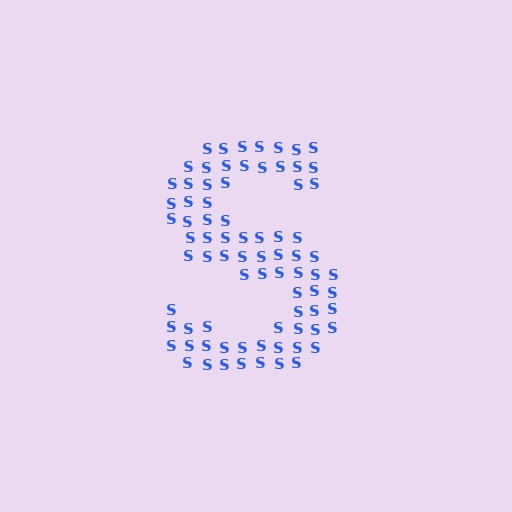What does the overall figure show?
The overall figure shows the letter S.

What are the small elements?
The small elements are letter S's.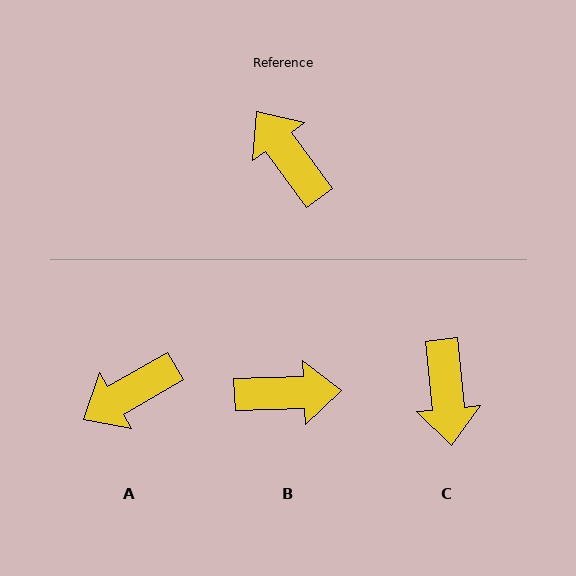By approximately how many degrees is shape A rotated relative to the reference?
Approximately 84 degrees counter-clockwise.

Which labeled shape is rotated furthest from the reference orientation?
C, about 150 degrees away.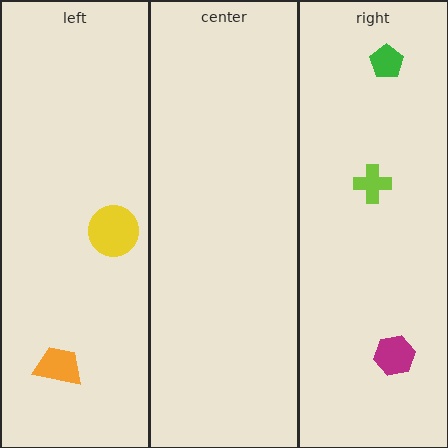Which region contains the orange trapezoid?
The left region.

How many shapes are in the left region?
2.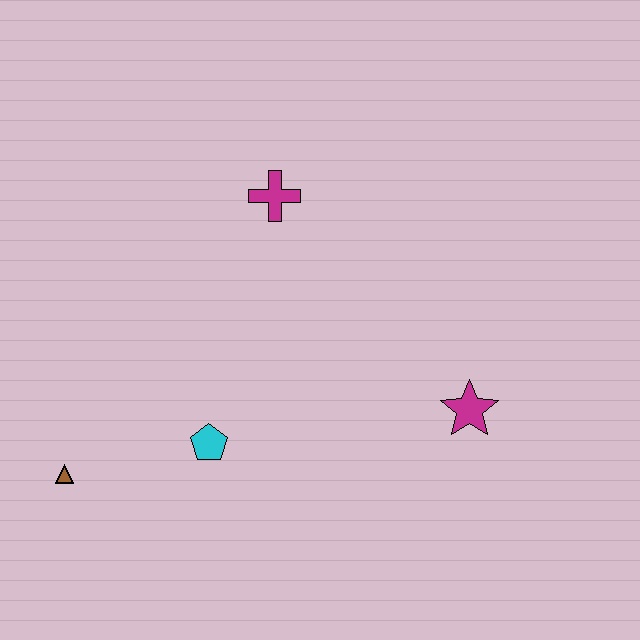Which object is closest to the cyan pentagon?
The brown triangle is closest to the cyan pentagon.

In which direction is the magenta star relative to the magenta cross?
The magenta star is below the magenta cross.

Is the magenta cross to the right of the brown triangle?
Yes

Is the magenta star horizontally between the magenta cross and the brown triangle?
No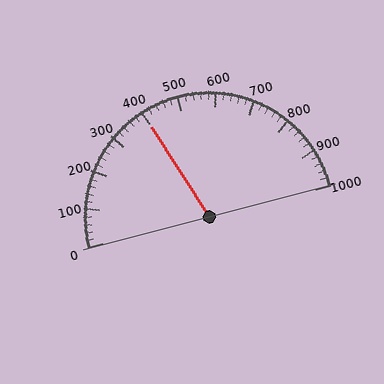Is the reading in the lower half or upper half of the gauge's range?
The reading is in the lower half of the range (0 to 1000).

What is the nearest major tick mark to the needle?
The nearest major tick mark is 400.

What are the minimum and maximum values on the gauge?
The gauge ranges from 0 to 1000.